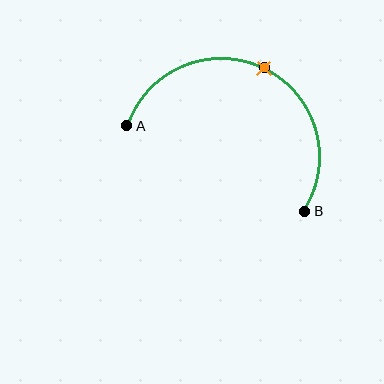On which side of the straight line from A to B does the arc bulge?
The arc bulges above the straight line connecting A and B.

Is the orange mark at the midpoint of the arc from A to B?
Yes. The orange mark lies on the arc at equal arc-length from both A and B — it is the arc midpoint.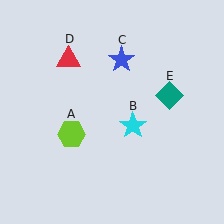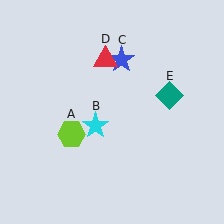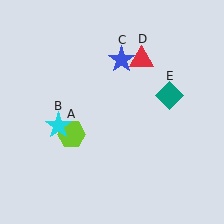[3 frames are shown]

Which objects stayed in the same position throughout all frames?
Lime hexagon (object A) and blue star (object C) and teal diamond (object E) remained stationary.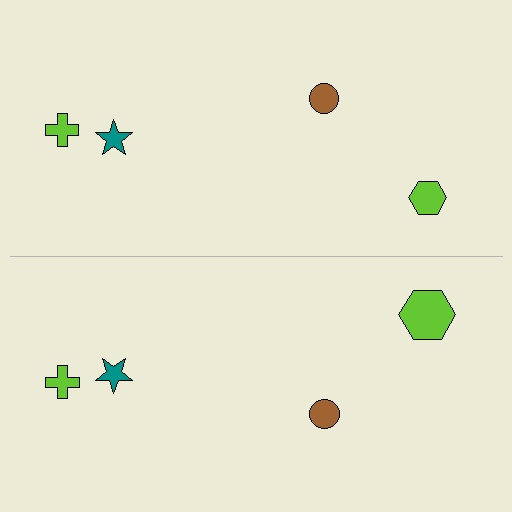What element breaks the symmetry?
The lime hexagon on the bottom side has a different size than its mirror counterpart.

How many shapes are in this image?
There are 8 shapes in this image.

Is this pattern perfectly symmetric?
No, the pattern is not perfectly symmetric. The lime hexagon on the bottom side has a different size than its mirror counterpart.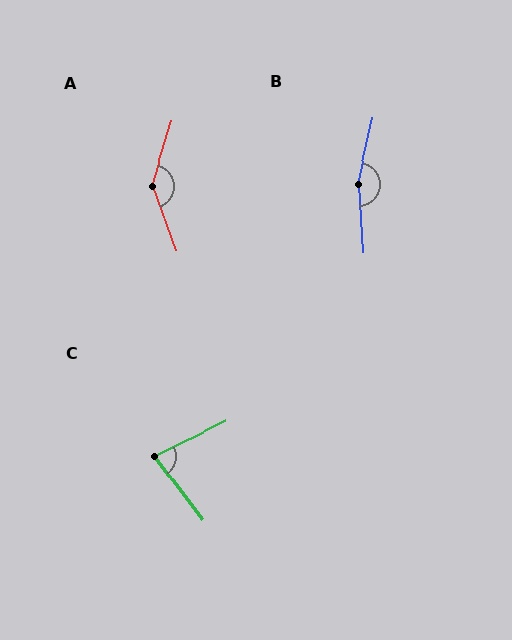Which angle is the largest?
B, at approximately 163 degrees.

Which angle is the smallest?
C, at approximately 78 degrees.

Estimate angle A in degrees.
Approximately 143 degrees.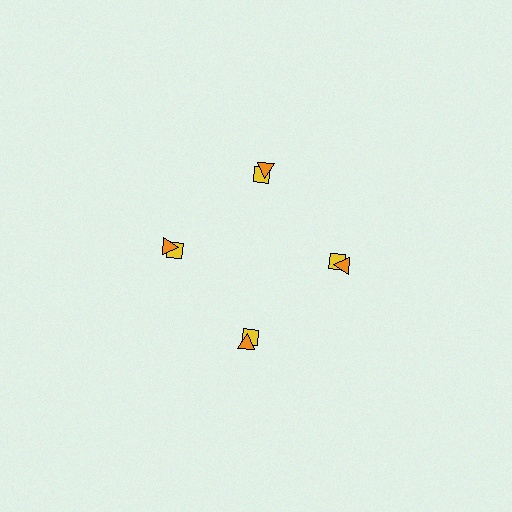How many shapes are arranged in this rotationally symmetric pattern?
There are 8 shapes, arranged in 4 groups of 2.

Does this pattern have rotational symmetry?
Yes, this pattern has 4-fold rotational symmetry. It looks the same after rotating 90 degrees around the center.